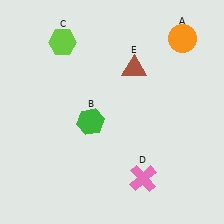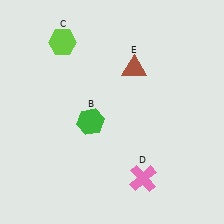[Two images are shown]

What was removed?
The orange circle (A) was removed in Image 2.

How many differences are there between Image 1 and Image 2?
There is 1 difference between the two images.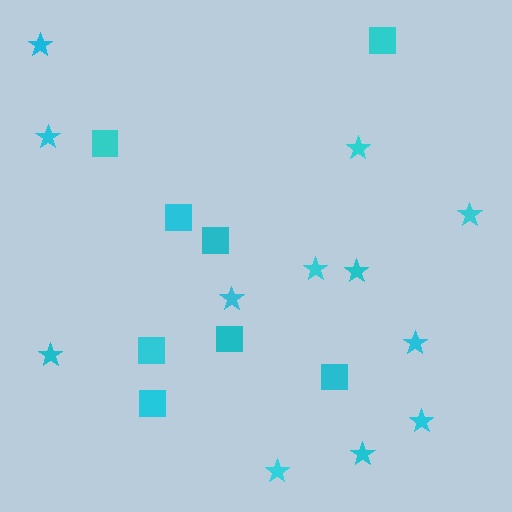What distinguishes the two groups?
There are 2 groups: one group of stars (12) and one group of squares (8).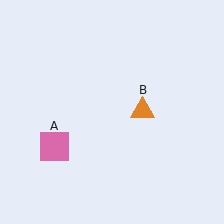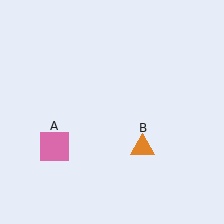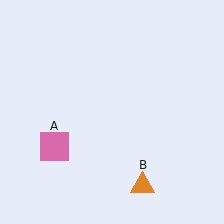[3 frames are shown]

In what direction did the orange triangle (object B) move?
The orange triangle (object B) moved down.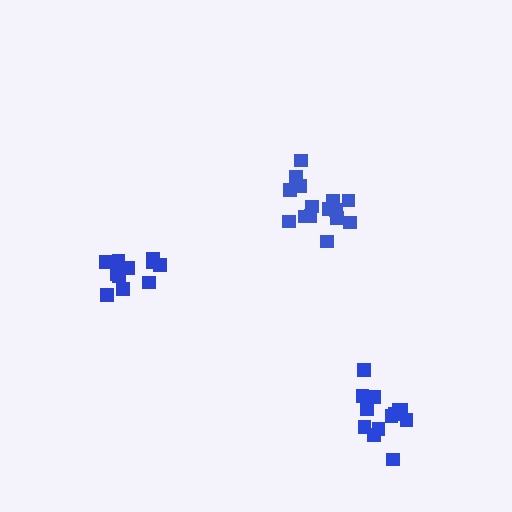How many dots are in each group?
Group 1: 15 dots, Group 2: 11 dots, Group 3: 13 dots (39 total).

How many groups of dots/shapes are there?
There are 3 groups.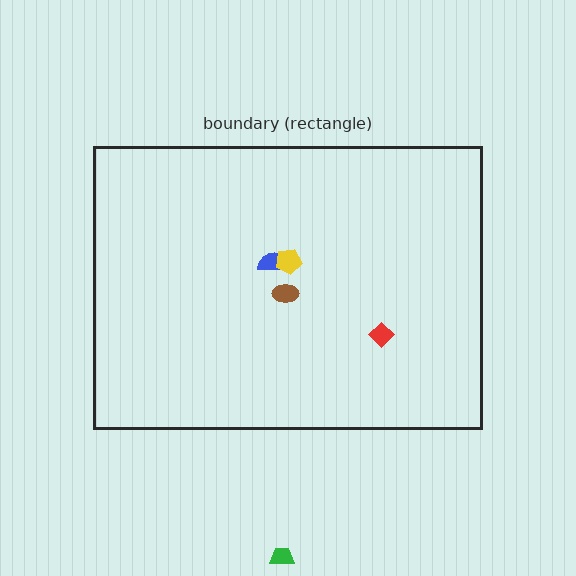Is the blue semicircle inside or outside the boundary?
Inside.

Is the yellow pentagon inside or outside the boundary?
Inside.